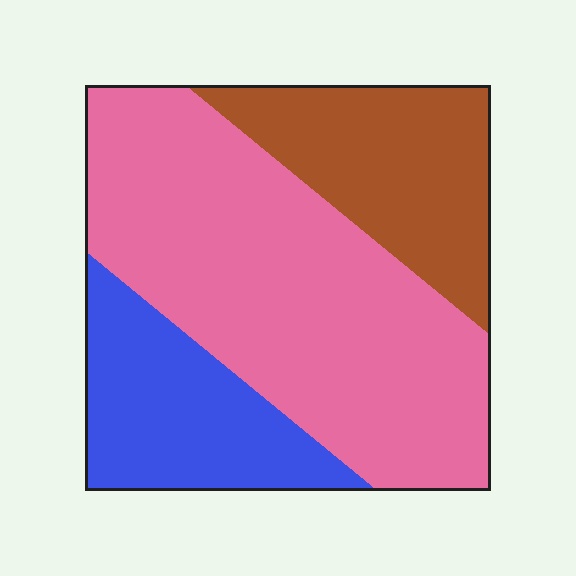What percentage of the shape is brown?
Brown takes up about one quarter (1/4) of the shape.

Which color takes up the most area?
Pink, at roughly 55%.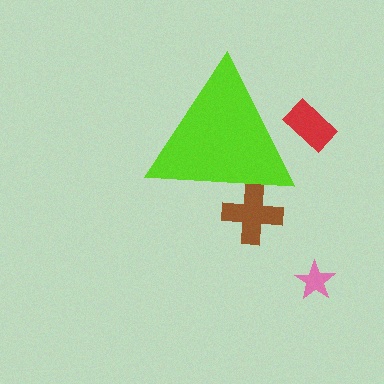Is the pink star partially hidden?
No, the pink star is fully visible.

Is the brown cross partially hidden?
Yes, the brown cross is partially hidden behind the lime triangle.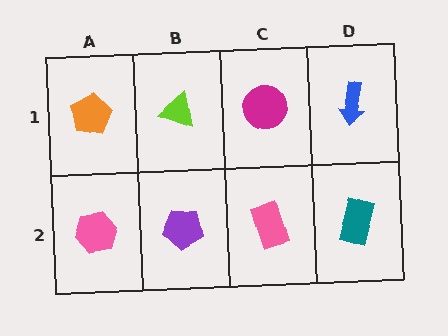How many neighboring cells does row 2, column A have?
2.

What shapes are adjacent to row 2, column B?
A lime triangle (row 1, column B), a pink hexagon (row 2, column A), a pink rectangle (row 2, column C).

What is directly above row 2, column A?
An orange pentagon.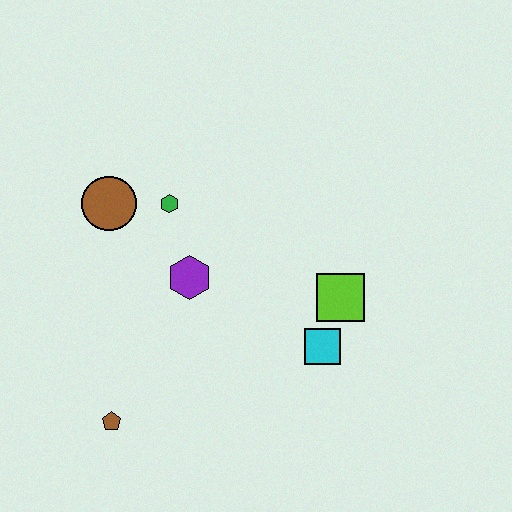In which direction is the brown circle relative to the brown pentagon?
The brown circle is above the brown pentagon.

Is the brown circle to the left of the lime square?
Yes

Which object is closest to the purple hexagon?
The green hexagon is closest to the purple hexagon.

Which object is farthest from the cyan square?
The brown circle is farthest from the cyan square.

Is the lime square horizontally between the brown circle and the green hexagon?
No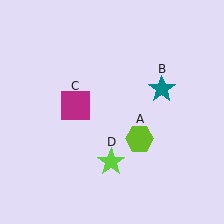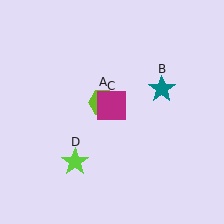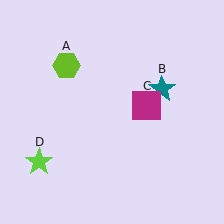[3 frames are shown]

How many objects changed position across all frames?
3 objects changed position: lime hexagon (object A), magenta square (object C), lime star (object D).